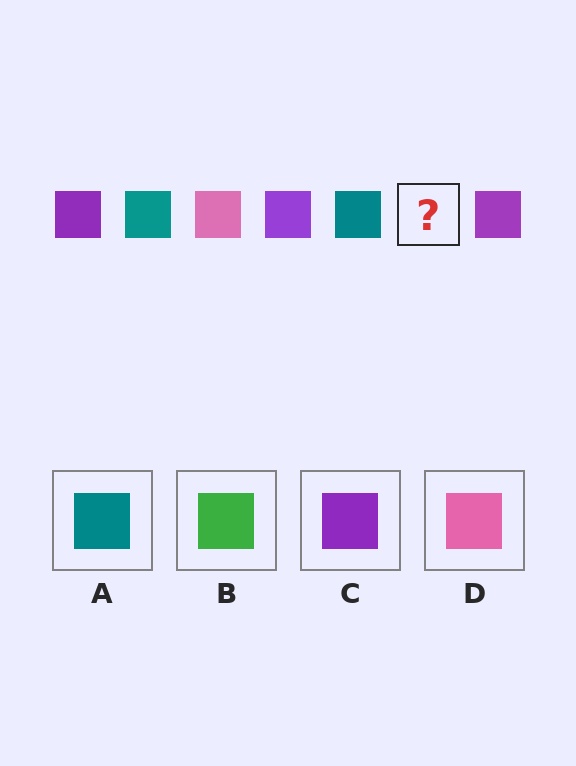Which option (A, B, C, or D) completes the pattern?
D.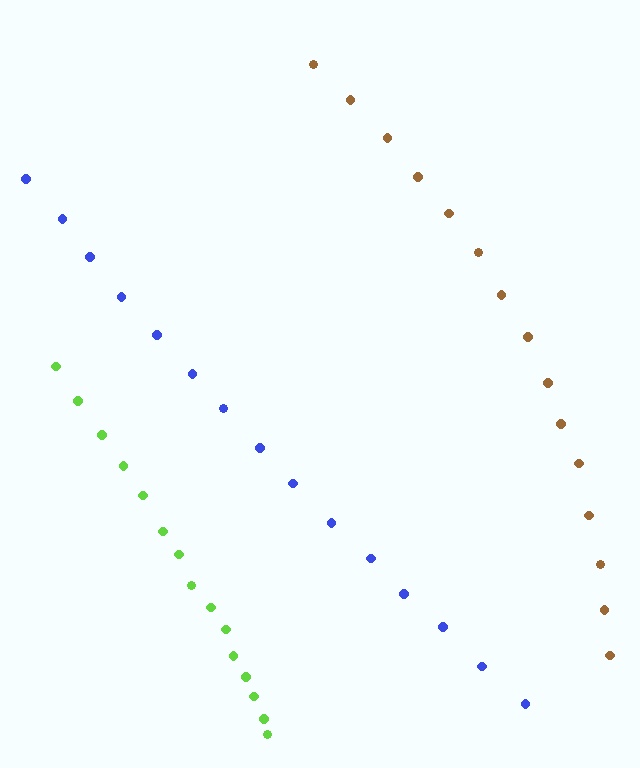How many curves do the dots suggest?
There are 3 distinct paths.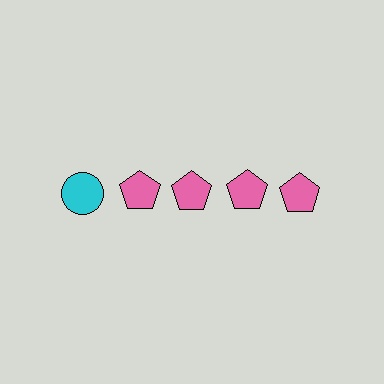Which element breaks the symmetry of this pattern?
The cyan circle in the top row, leftmost column breaks the symmetry. All other shapes are pink pentagons.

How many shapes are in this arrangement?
There are 5 shapes arranged in a grid pattern.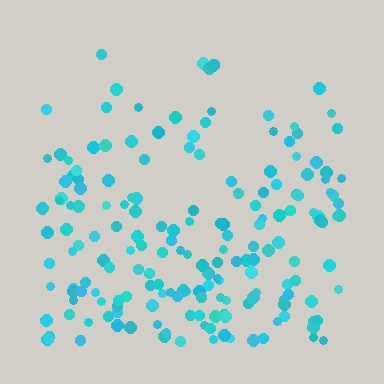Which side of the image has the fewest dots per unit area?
The top.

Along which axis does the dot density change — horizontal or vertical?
Vertical.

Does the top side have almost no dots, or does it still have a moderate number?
Still a moderate number, just noticeably fewer than the bottom.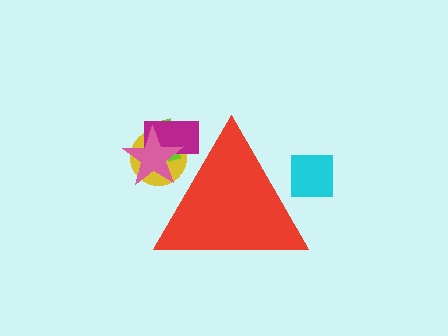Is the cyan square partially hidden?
Yes, the cyan square is partially hidden behind the red triangle.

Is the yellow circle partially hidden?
Yes, the yellow circle is partially hidden behind the red triangle.